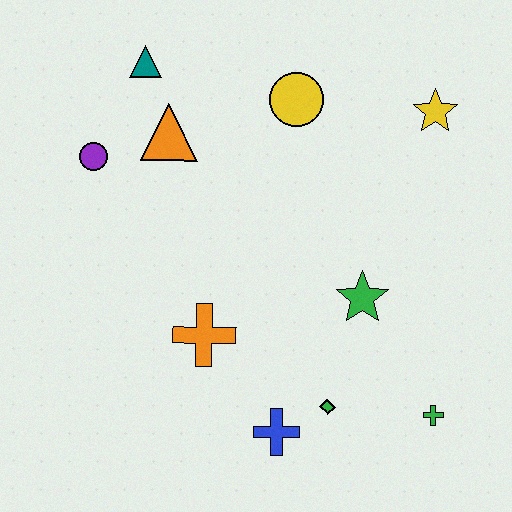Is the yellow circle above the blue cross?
Yes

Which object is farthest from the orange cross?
The yellow star is farthest from the orange cross.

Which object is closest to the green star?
The green diamond is closest to the green star.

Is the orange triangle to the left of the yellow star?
Yes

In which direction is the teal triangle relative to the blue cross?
The teal triangle is above the blue cross.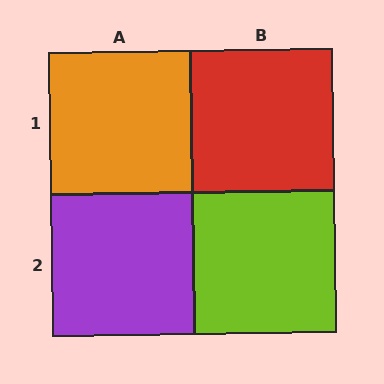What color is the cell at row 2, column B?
Lime.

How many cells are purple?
1 cell is purple.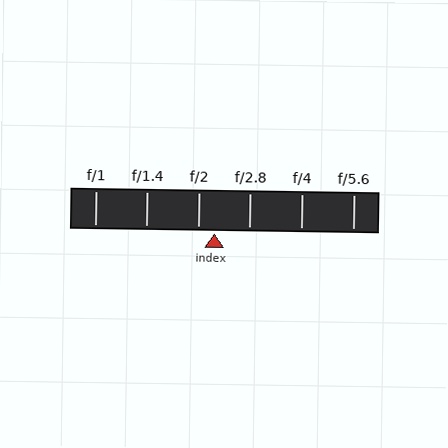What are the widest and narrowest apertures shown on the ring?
The widest aperture shown is f/1 and the narrowest is f/5.6.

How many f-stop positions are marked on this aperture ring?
There are 6 f-stop positions marked.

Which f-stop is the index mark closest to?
The index mark is closest to f/2.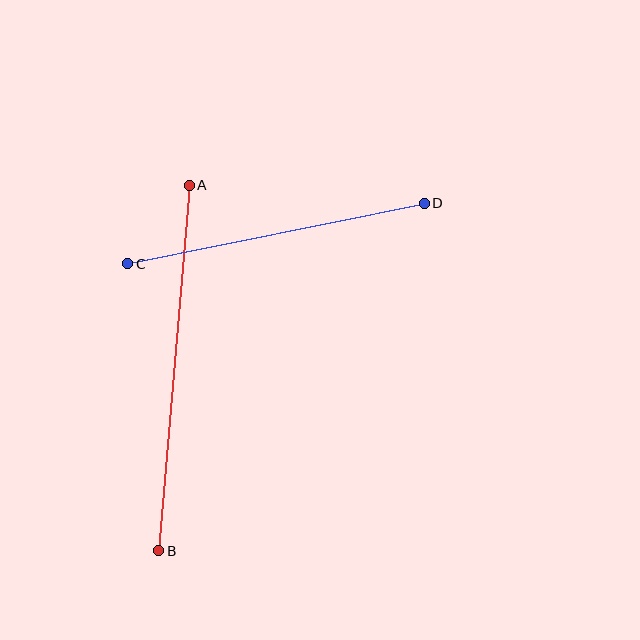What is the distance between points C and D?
The distance is approximately 302 pixels.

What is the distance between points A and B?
The distance is approximately 367 pixels.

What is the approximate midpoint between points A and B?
The midpoint is at approximately (174, 368) pixels.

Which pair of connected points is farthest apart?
Points A and B are farthest apart.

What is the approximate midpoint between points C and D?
The midpoint is at approximately (276, 233) pixels.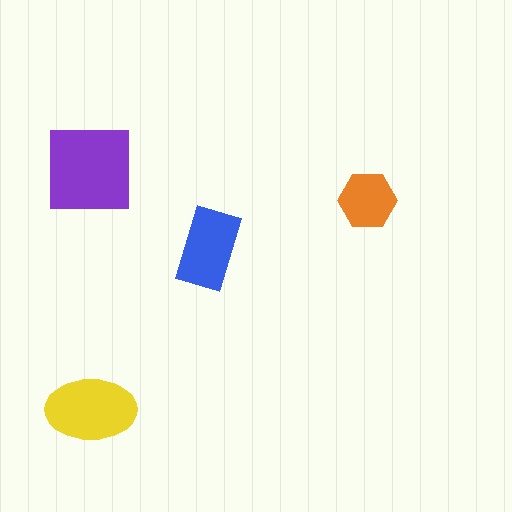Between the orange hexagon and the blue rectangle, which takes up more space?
The blue rectangle.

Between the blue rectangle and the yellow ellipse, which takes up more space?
The yellow ellipse.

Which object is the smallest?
The orange hexagon.